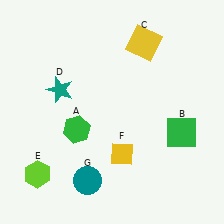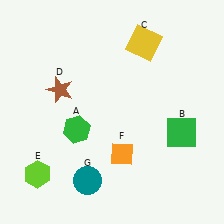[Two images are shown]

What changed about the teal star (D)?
In Image 1, D is teal. In Image 2, it changed to brown.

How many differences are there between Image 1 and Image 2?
There are 2 differences between the two images.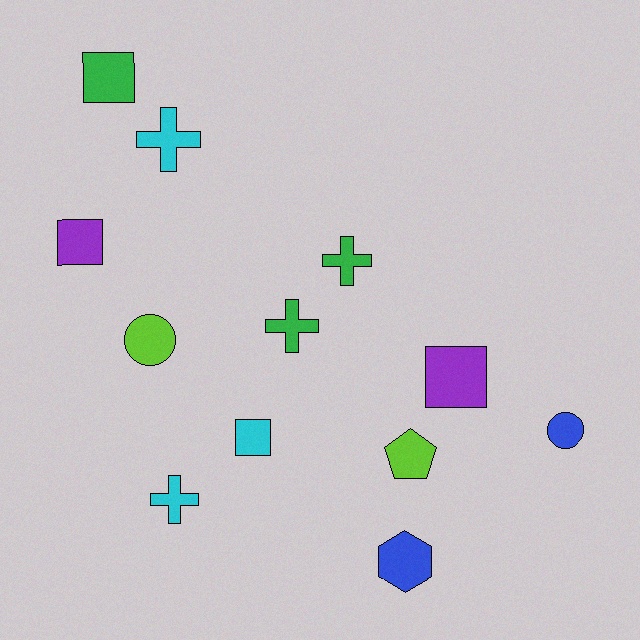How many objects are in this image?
There are 12 objects.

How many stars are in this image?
There are no stars.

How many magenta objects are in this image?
There are no magenta objects.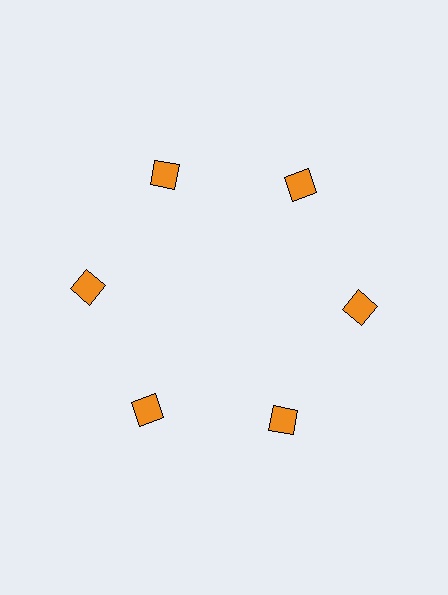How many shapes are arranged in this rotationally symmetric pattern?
There are 6 shapes, arranged in 6 groups of 1.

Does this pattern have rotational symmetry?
Yes, this pattern has 6-fold rotational symmetry. It looks the same after rotating 60 degrees around the center.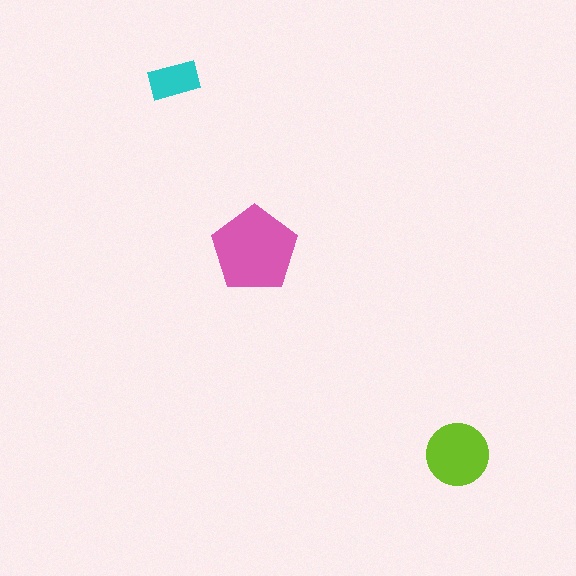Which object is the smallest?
The cyan rectangle.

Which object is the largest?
The pink pentagon.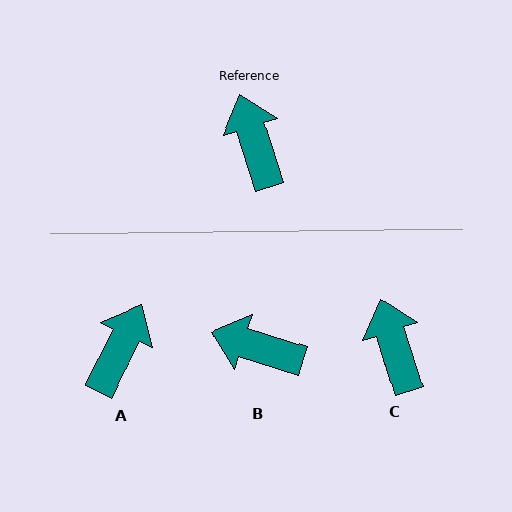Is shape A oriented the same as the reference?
No, it is off by about 44 degrees.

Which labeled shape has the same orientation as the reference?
C.